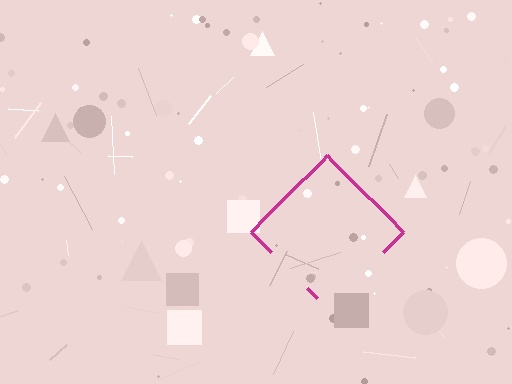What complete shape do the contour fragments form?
The contour fragments form a diamond.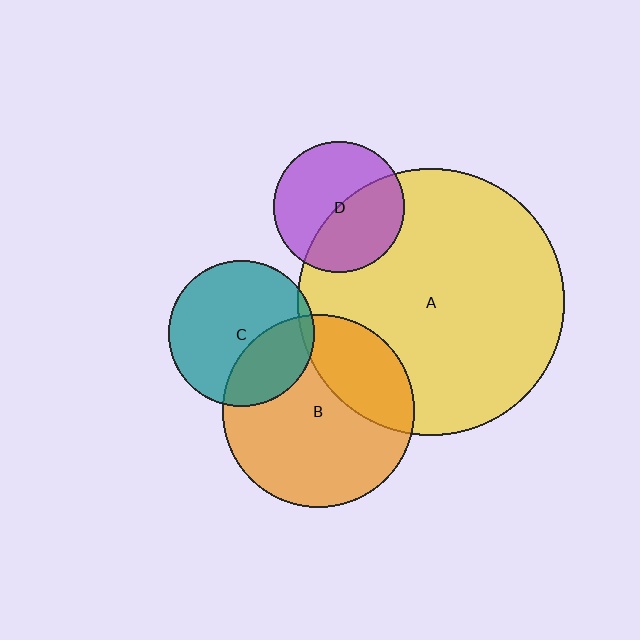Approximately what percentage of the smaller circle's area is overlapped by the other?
Approximately 30%.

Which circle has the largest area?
Circle A (yellow).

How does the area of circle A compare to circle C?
Approximately 3.4 times.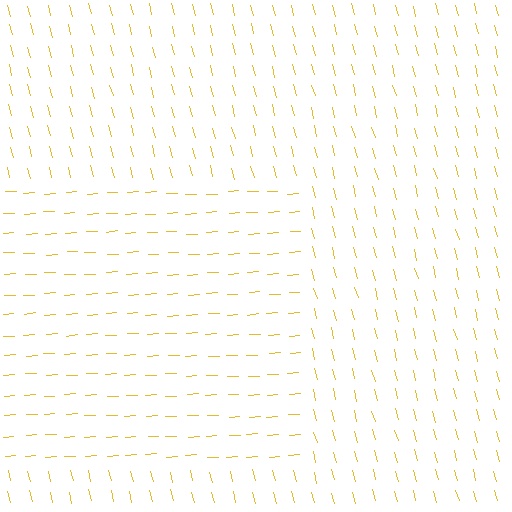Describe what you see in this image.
The image is filled with small yellow line segments. A rectangle region in the image has lines oriented differently from the surrounding lines, creating a visible texture boundary.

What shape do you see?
I see a rectangle.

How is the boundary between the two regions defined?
The boundary is defined purely by a change in line orientation (approximately 78 degrees difference). All lines are the same color and thickness.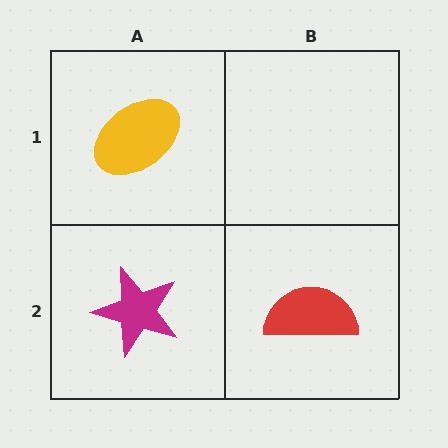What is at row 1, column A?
A yellow ellipse.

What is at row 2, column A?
A magenta star.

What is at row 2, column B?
A red semicircle.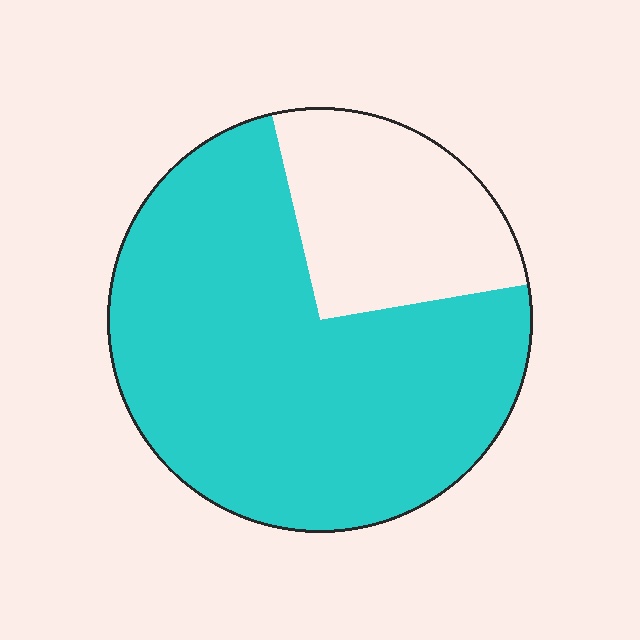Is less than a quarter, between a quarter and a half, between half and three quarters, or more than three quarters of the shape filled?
Between half and three quarters.